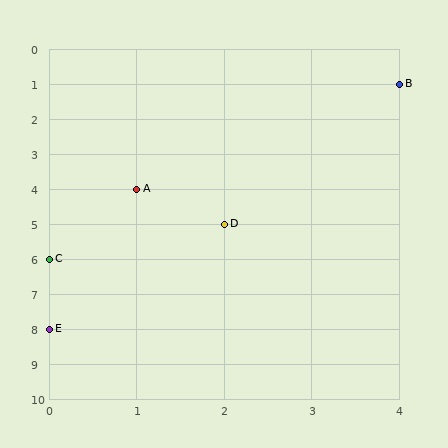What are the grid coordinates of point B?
Point B is at grid coordinates (4, 1).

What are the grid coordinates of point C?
Point C is at grid coordinates (0, 6).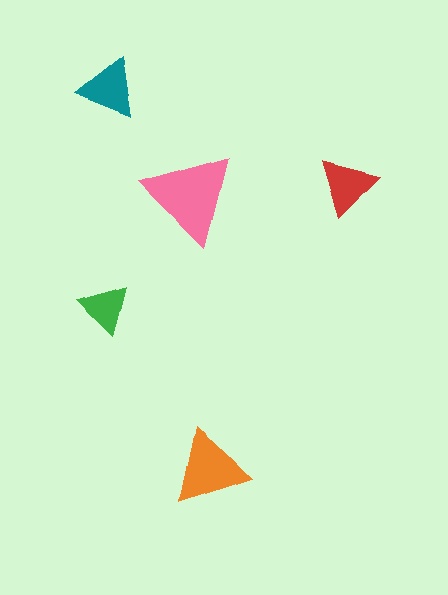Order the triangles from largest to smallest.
the pink one, the orange one, the teal one, the red one, the green one.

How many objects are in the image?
There are 5 objects in the image.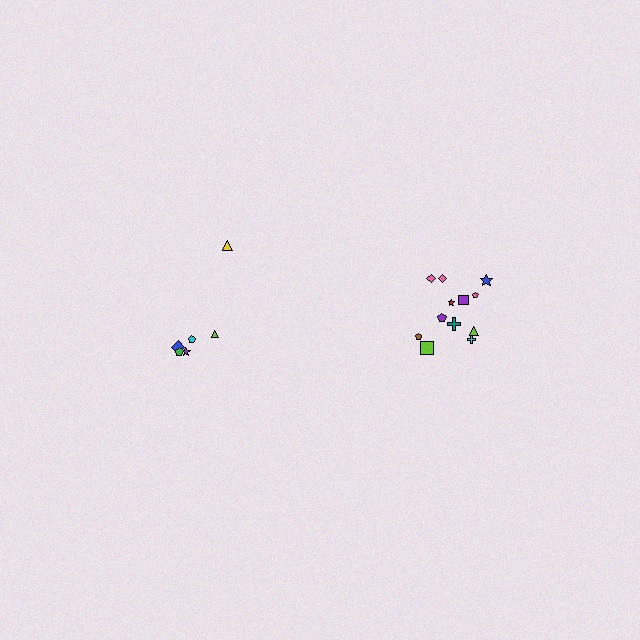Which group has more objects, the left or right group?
The right group.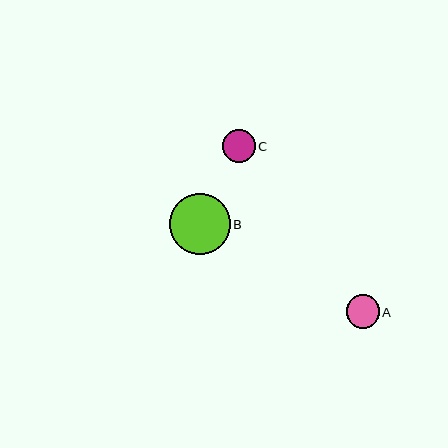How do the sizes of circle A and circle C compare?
Circle A and circle C are approximately the same size.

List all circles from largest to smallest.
From largest to smallest: B, A, C.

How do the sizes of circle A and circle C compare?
Circle A and circle C are approximately the same size.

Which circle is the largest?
Circle B is the largest with a size of approximately 61 pixels.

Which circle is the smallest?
Circle C is the smallest with a size of approximately 33 pixels.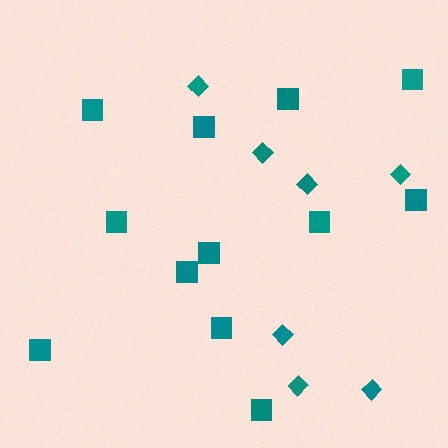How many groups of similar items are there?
There are 2 groups: one group of diamonds (7) and one group of squares (12).